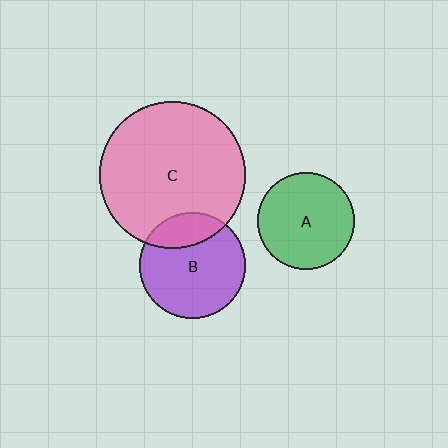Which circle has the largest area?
Circle C (pink).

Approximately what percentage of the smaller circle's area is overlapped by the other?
Approximately 20%.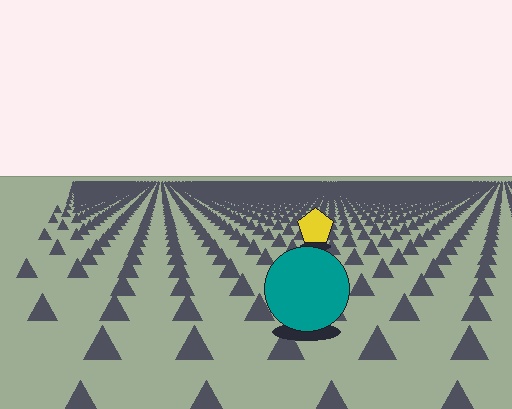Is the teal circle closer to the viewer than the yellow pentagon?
Yes. The teal circle is closer — you can tell from the texture gradient: the ground texture is coarser near it.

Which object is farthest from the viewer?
The yellow pentagon is farthest from the viewer. It appears smaller and the ground texture around it is denser.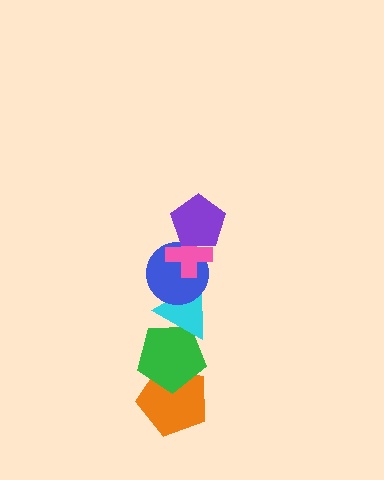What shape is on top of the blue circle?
The pink cross is on top of the blue circle.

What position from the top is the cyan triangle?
The cyan triangle is 4th from the top.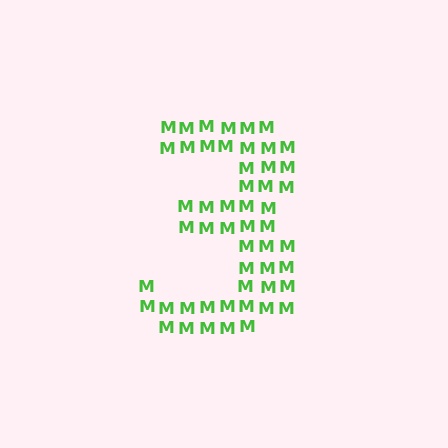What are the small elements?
The small elements are letter M's.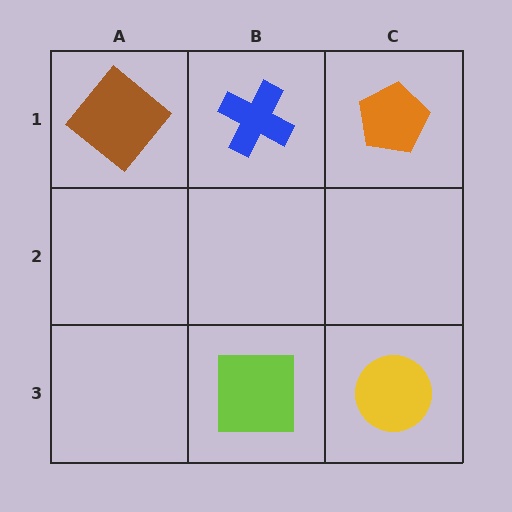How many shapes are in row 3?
2 shapes.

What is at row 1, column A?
A brown diamond.